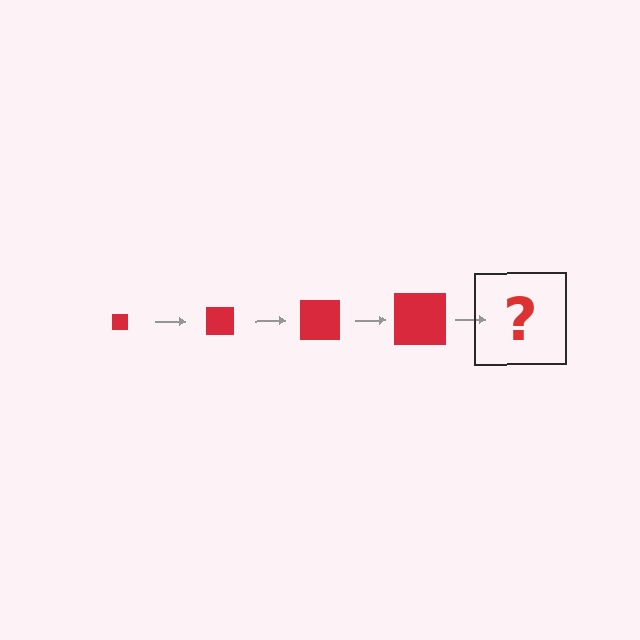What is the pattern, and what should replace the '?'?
The pattern is that the square gets progressively larger each step. The '?' should be a red square, larger than the previous one.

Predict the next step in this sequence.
The next step is a red square, larger than the previous one.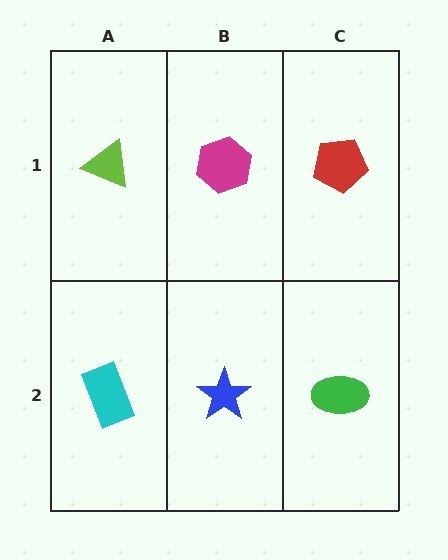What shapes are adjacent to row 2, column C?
A red pentagon (row 1, column C), a blue star (row 2, column B).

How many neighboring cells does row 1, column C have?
2.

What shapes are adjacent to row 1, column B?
A blue star (row 2, column B), a lime triangle (row 1, column A), a red pentagon (row 1, column C).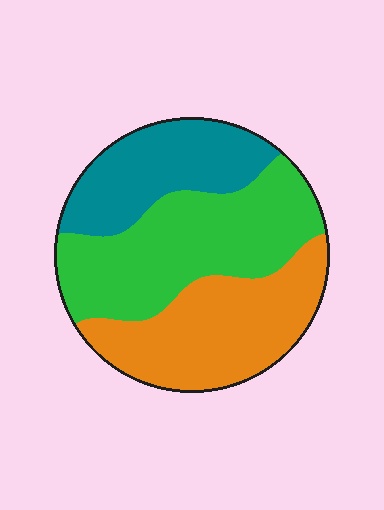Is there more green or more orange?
Green.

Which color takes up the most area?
Green, at roughly 40%.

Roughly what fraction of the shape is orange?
Orange takes up about one third (1/3) of the shape.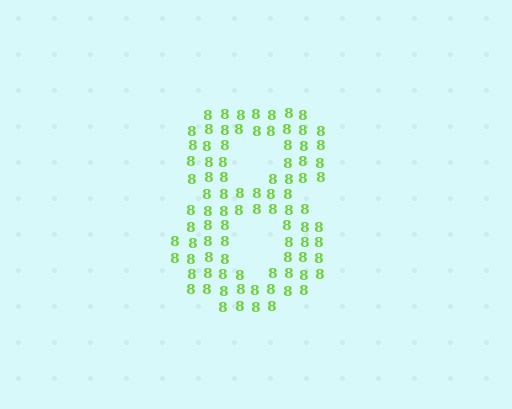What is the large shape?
The large shape is the digit 8.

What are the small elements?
The small elements are digit 8's.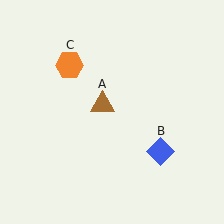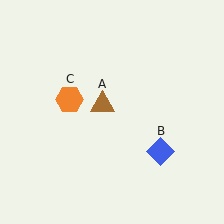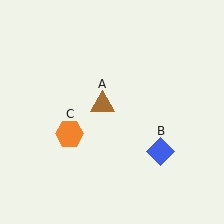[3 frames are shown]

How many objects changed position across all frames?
1 object changed position: orange hexagon (object C).